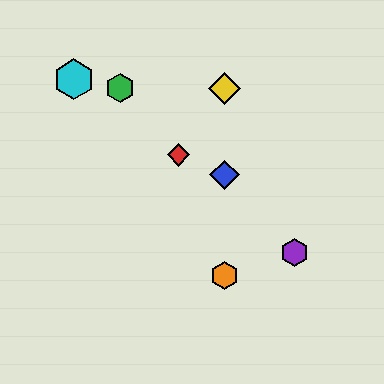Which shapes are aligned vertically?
The blue diamond, the yellow diamond, the orange hexagon are aligned vertically.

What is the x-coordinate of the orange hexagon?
The orange hexagon is at x≈225.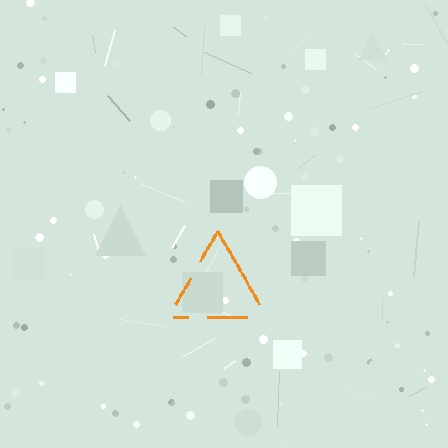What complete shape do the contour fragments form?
The contour fragments form a triangle.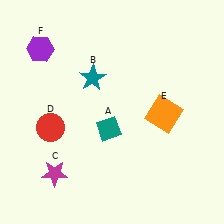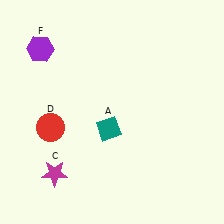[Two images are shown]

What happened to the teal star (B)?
The teal star (B) was removed in Image 2. It was in the top-left area of Image 1.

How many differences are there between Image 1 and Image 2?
There are 2 differences between the two images.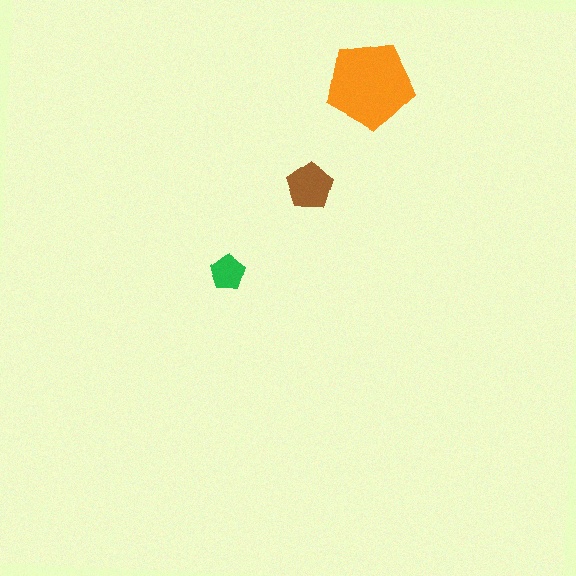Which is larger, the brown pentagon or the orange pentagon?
The orange one.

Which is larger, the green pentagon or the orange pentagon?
The orange one.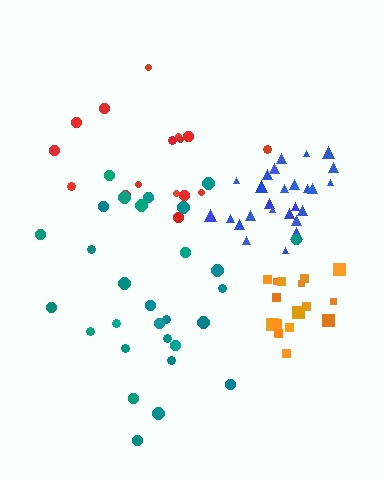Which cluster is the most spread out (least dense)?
Red.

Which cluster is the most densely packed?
Blue.